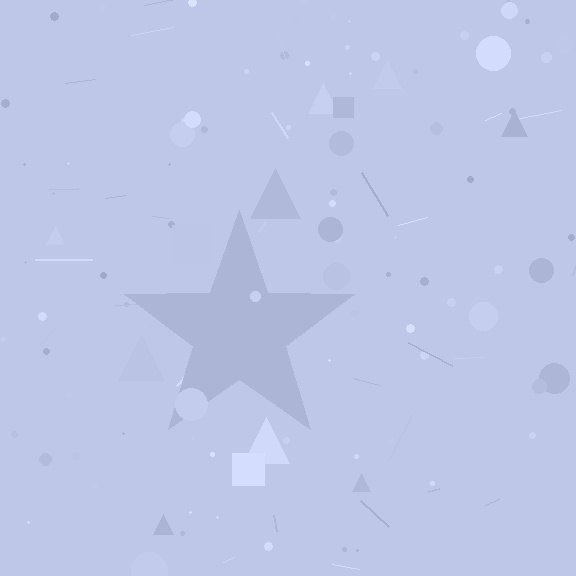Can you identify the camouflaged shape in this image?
The camouflaged shape is a star.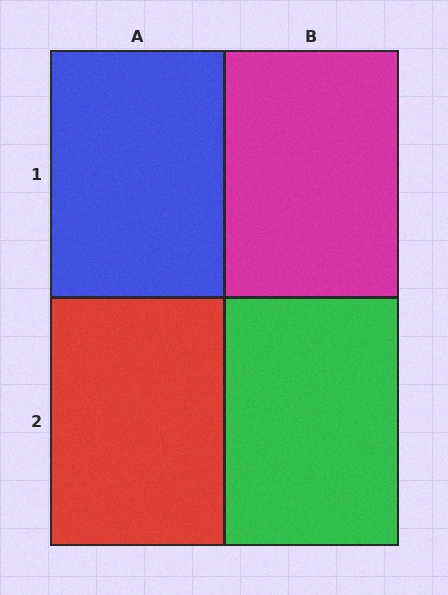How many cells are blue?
1 cell is blue.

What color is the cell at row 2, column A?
Red.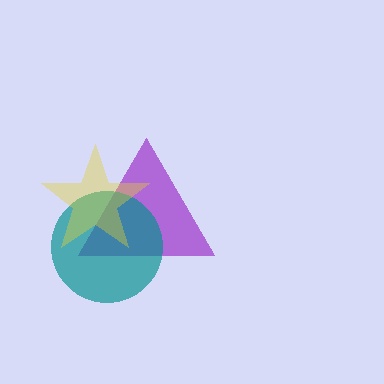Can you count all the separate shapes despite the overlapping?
Yes, there are 3 separate shapes.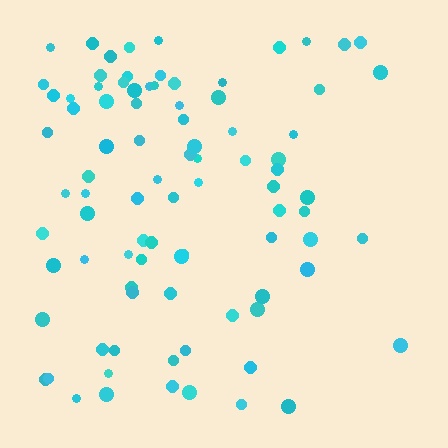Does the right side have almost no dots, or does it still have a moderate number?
Still a moderate number, just noticeably fewer than the left.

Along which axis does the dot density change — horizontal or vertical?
Horizontal.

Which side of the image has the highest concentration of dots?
The left.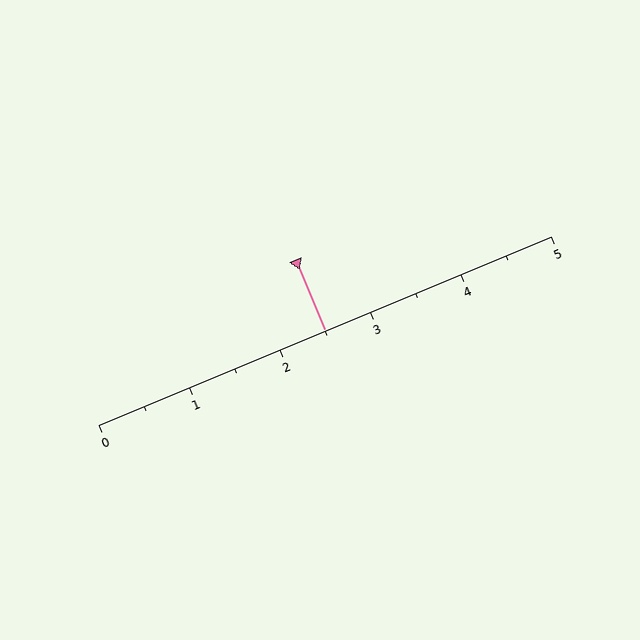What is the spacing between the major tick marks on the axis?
The major ticks are spaced 1 apart.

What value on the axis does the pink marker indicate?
The marker indicates approximately 2.5.